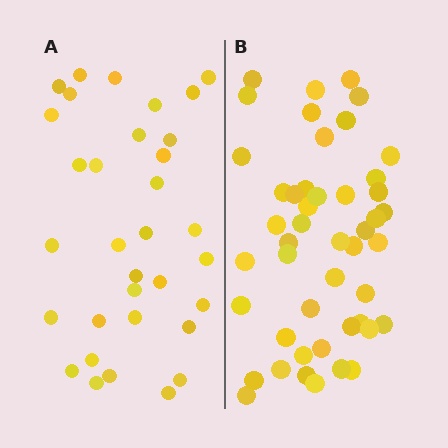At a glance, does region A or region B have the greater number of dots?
Region B (the right region) has more dots.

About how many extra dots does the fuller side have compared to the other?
Region B has approximately 15 more dots than region A.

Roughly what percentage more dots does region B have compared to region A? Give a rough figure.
About 40% more.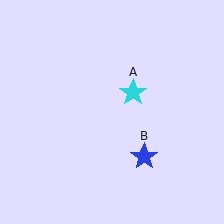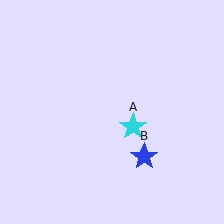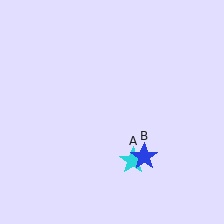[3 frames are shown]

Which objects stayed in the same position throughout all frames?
Blue star (object B) remained stationary.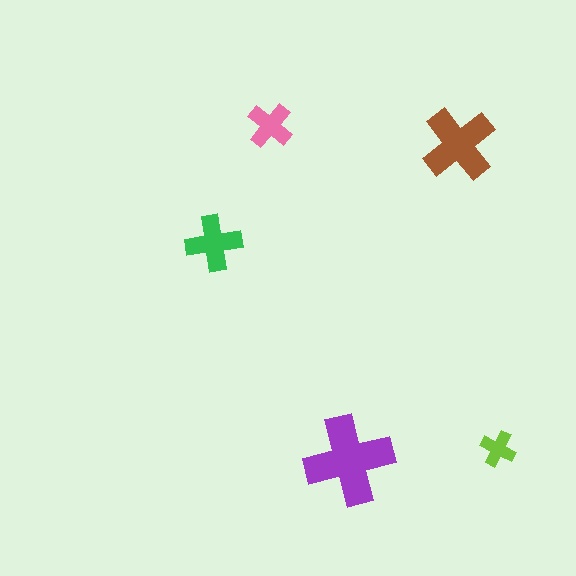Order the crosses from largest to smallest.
the purple one, the brown one, the green one, the pink one, the lime one.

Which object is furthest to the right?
The lime cross is rightmost.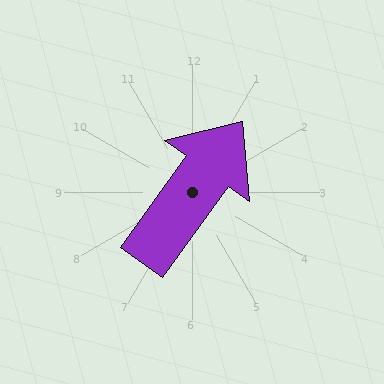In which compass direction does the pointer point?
Northeast.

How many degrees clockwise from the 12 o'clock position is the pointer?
Approximately 36 degrees.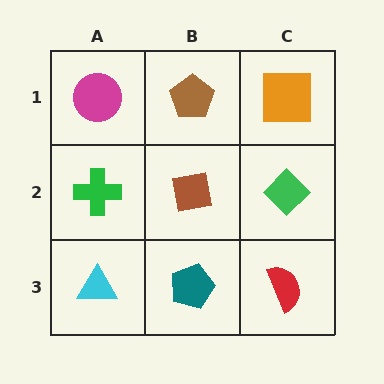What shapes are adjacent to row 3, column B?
A brown square (row 2, column B), a cyan triangle (row 3, column A), a red semicircle (row 3, column C).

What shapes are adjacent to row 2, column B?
A brown pentagon (row 1, column B), a teal pentagon (row 3, column B), a green cross (row 2, column A), a green diamond (row 2, column C).